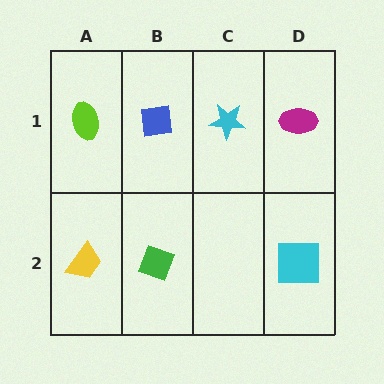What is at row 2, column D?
A cyan square.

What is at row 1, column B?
A blue square.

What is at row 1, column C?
A cyan star.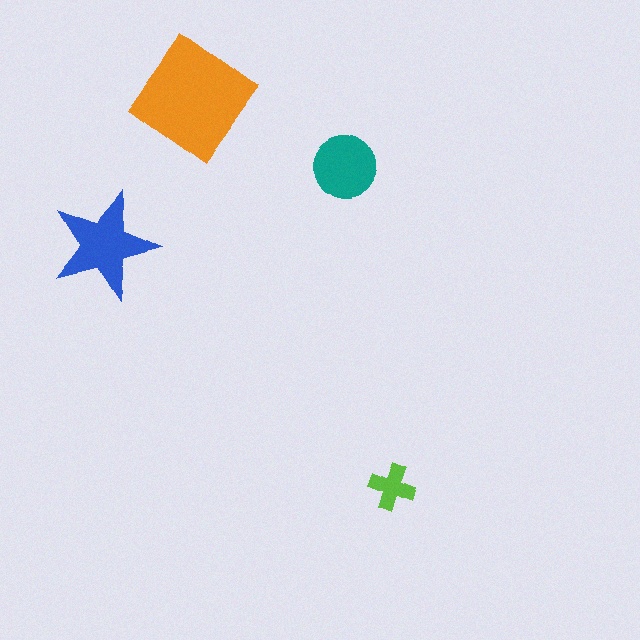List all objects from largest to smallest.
The orange diamond, the blue star, the teal circle, the lime cross.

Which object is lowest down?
The lime cross is bottommost.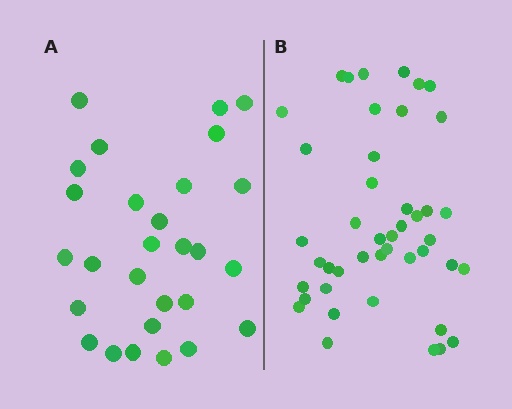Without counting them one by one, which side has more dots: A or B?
Region B (the right region) has more dots.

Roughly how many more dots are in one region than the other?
Region B has approximately 15 more dots than region A.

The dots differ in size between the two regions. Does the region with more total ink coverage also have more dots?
No. Region A has more total ink coverage because its dots are larger, but region B actually contains more individual dots. Total area can be misleading — the number of items is what matters here.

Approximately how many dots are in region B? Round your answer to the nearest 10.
About 40 dots. (The exact count is 44, which rounds to 40.)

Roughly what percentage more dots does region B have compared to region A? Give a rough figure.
About 55% more.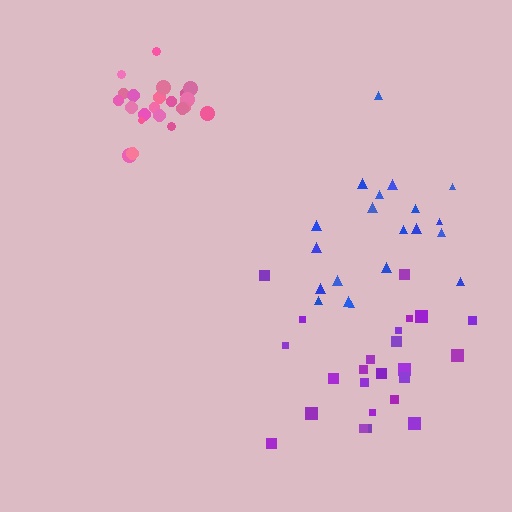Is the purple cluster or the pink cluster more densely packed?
Pink.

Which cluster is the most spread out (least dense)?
Blue.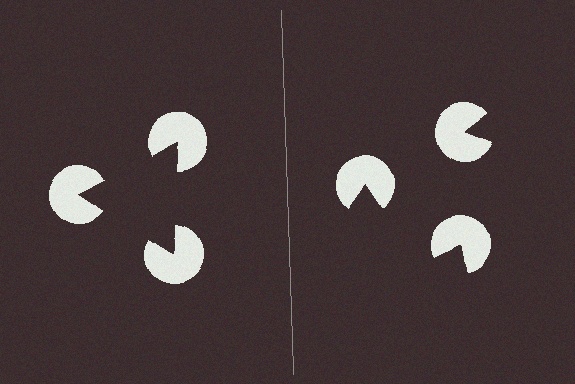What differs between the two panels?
The pac-man discs are positioned identically on both sides; only the wedge orientations differ. On the left they align to a triangle; on the right they are misaligned.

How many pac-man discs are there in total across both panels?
6 — 3 on each side.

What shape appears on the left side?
An illusory triangle.